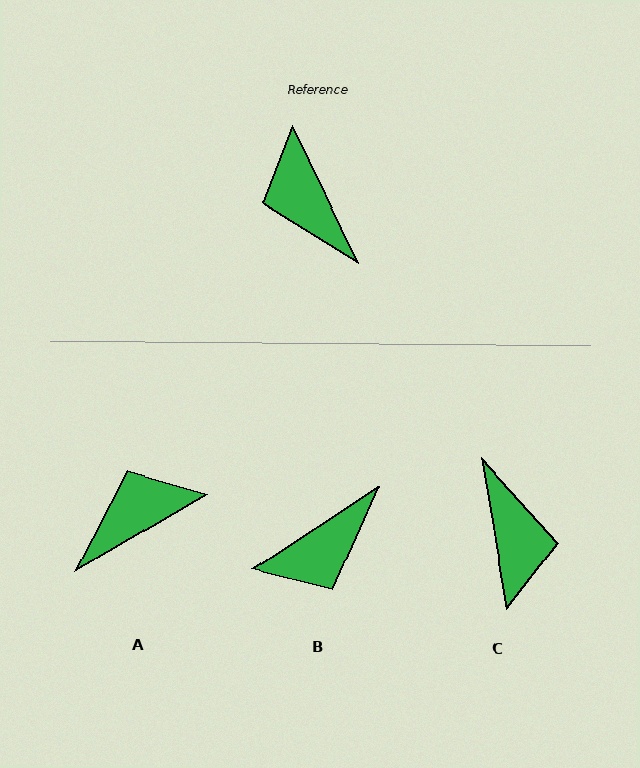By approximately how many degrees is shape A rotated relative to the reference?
Approximately 86 degrees clockwise.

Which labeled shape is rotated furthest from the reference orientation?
C, about 164 degrees away.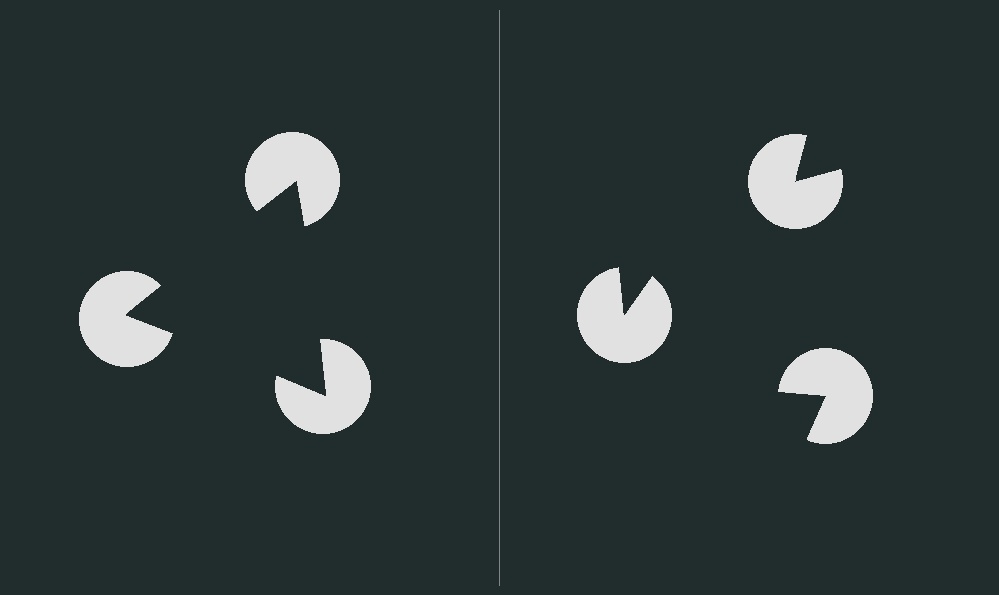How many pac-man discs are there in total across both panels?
6 — 3 on each side.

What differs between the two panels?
The pac-man discs are positioned identically on both sides; only the wedge orientations differ. On the left they align to a triangle; on the right they are misaligned.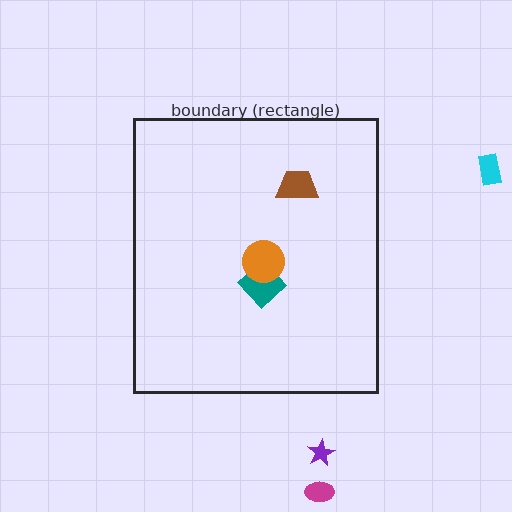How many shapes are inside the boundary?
3 inside, 3 outside.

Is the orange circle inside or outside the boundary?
Inside.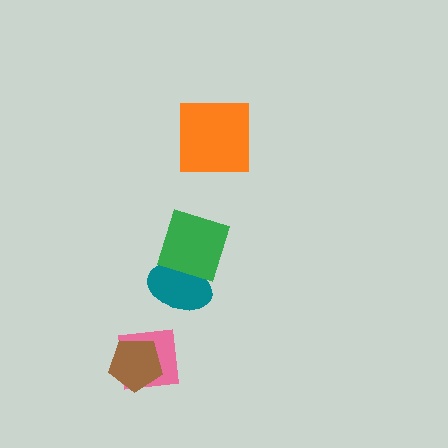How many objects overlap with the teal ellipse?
1 object overlaps with the teal ellipse.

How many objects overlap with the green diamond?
1 object overlaps with the green diamond.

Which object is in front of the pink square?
The brown pentagon is in front of the pink square.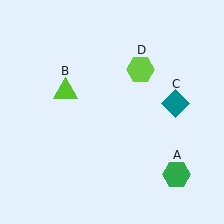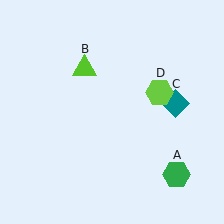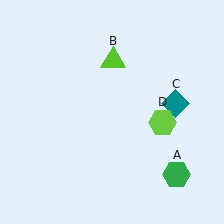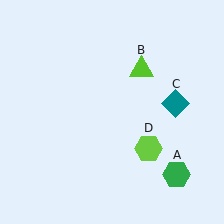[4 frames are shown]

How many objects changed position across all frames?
2 objects changed position: lime triangle (object B), lime hexagon (object D).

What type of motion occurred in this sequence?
The lime triangle (object B), lime hexagon (object D) rotated clockwise around the center of the scene.